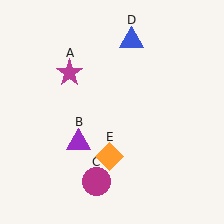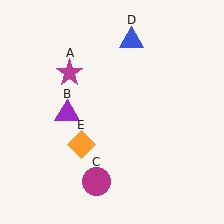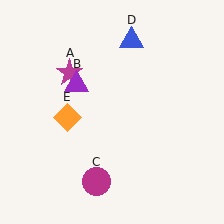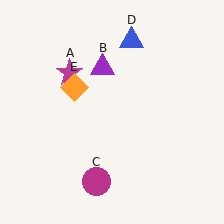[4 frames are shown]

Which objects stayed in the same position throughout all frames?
Magenta star (object A) and magenta circle (object C) and blue triangle (object D) remained stationary.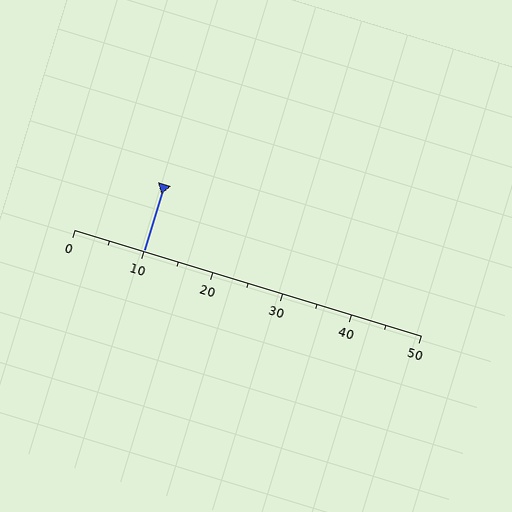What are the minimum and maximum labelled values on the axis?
The axis runs from 0 to 50.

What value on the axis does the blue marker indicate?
The marker indicates approximately 10.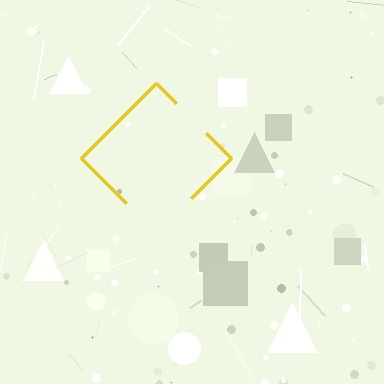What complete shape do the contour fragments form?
The contour fragments form a diamond.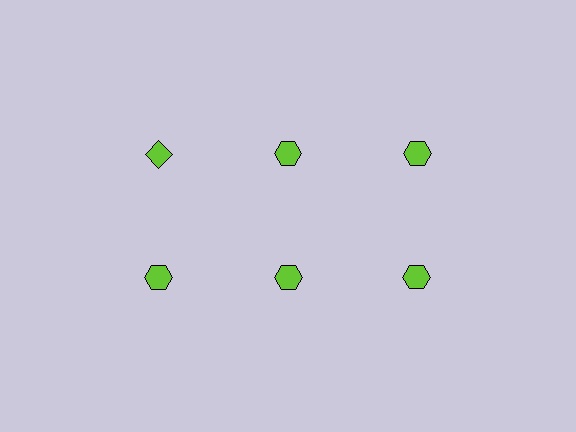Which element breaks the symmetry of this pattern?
The lime diamond in the top row, leftmost column breaks the symmetry. All other shapes are lime hexagons.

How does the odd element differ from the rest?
It has a different shape: diamond instead of hexagon.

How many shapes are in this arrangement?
There are 6 shapes arranged in a grid pattern.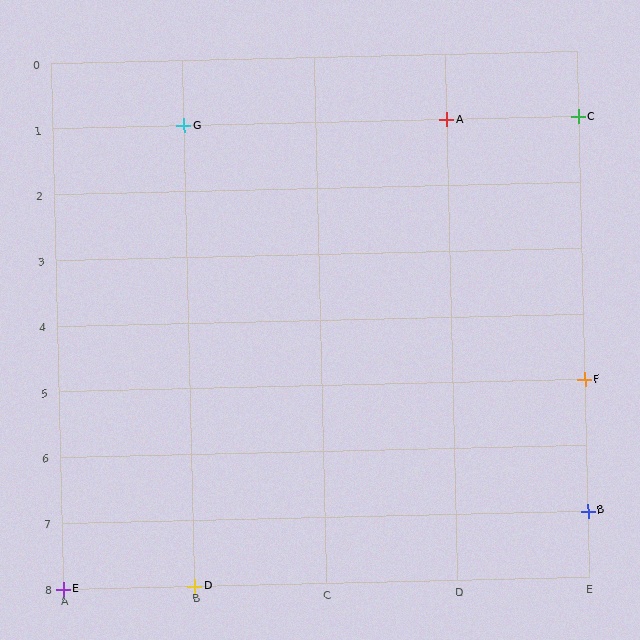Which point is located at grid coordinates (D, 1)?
Point A is at (D, 1).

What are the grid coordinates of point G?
Point G is at grid coordinates (B, 1).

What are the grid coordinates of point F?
Point F is at grid coordinates (E, 5).